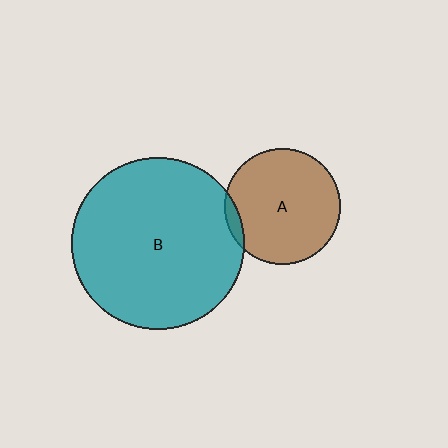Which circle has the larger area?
Circle B (teal).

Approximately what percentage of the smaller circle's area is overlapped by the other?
Approximately 5%.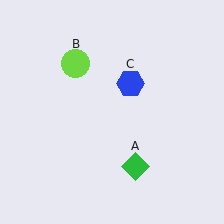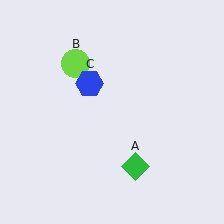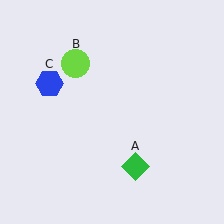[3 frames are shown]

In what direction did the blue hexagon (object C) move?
The blue hexagon (object C) moved left.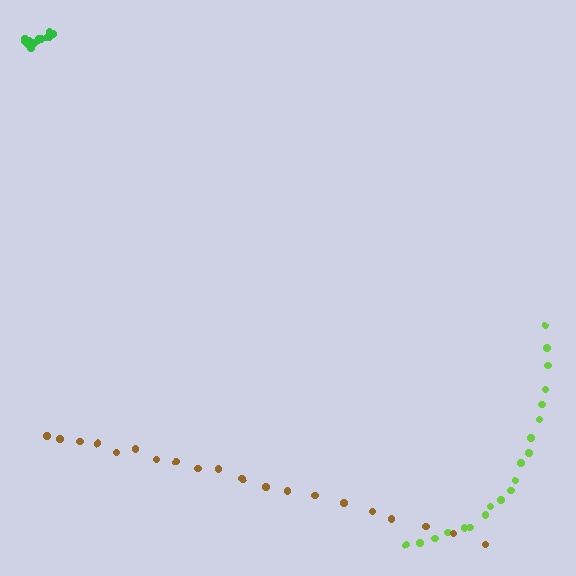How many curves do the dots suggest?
There are 3 distinct paths.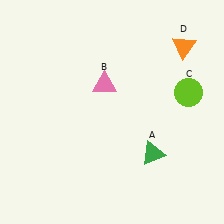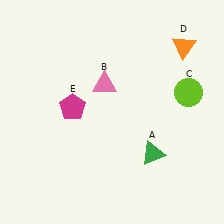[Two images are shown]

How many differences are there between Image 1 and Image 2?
There is 1 difference between the two images.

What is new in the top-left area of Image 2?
A magenta pentagon (E) was added in the top-left area of Image 2.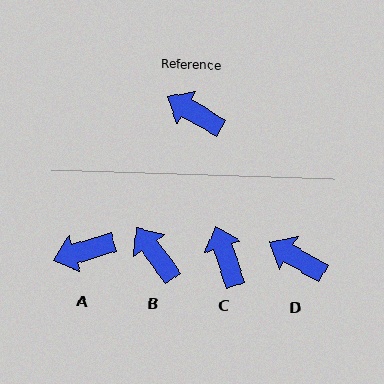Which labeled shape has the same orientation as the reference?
D.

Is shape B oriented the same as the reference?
No, it is off by about 23 degrees.